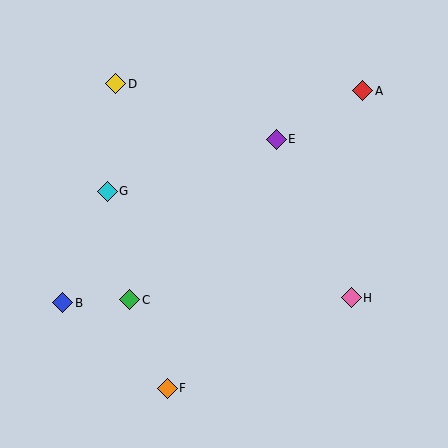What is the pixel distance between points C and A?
The distance between C and A is 313 pixels.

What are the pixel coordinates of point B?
Point B is at (63, 303).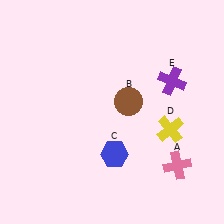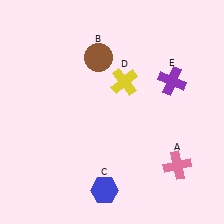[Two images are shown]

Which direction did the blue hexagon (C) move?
The blue hexagon (C) moved down.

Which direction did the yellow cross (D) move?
The yellow cross (D) moved up.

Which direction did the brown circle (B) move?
The brown circle (B) moved up.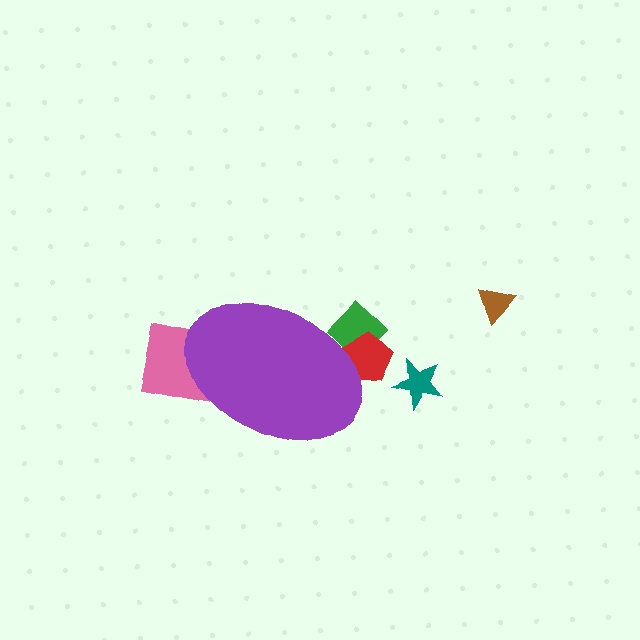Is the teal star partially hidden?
No, the teal star is fully visible.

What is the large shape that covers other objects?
A purple ellipse.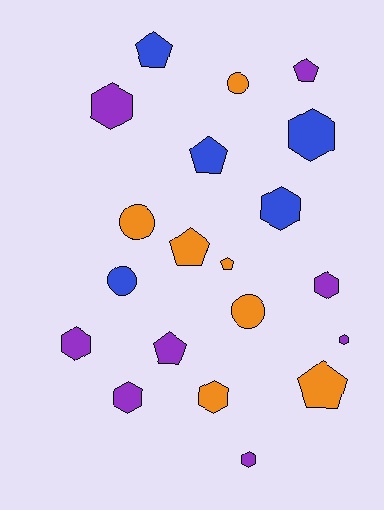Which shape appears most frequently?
Hexagon, with 9 objects.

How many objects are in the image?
There are 20 objects.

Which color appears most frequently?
Purple, with 8 objects.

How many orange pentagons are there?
There are 3 orange pentagons.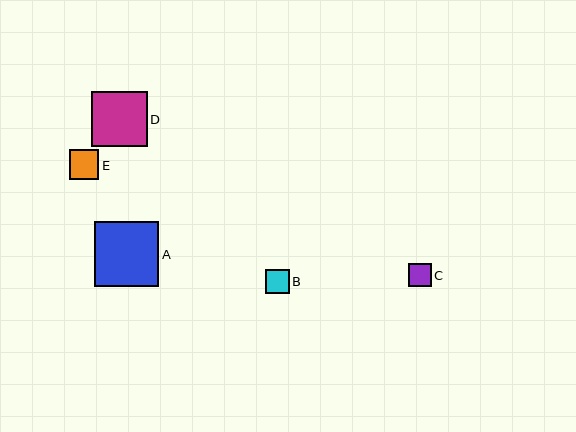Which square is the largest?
Square A is the largest with a size of approximately 65 pixels.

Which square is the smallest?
Square C is the smallest with a size of approximately 22 pixels.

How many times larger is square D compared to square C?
Square D is approximately 2.5 times the size of square C.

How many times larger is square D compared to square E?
Square D is approximately 1.9 times the size of square E.